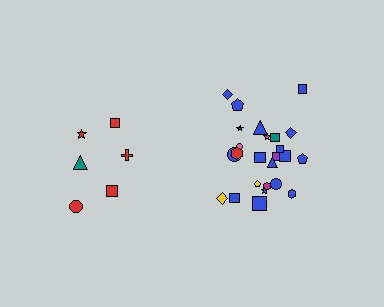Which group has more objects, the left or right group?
The right group.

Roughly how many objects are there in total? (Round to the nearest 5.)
Roughly 30 objects in total.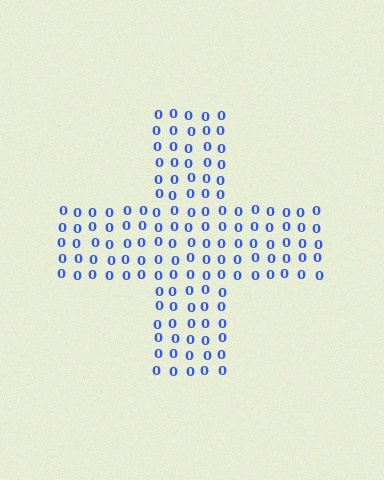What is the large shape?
The large shape is a cross.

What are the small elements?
The small elements are digit 0's.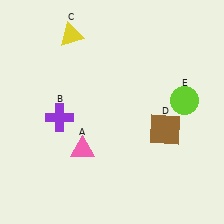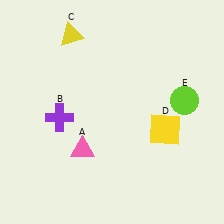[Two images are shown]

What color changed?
The square (D) changed from brown in Image 1 to yellow in Image 2.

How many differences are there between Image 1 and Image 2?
There is 1 difference between the two images.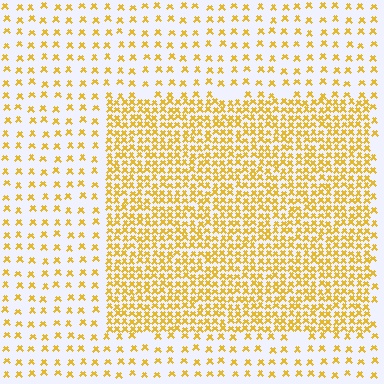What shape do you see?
I see a rectangle.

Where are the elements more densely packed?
The elements are more densely packed inside the rectangle boundary.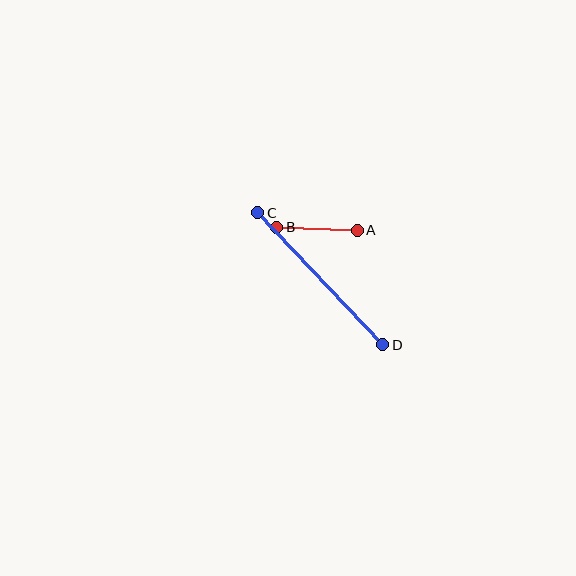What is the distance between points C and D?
The distance is approximately 182 pixels.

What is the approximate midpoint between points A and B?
The midpoint is at approximately (317, 229) pixels.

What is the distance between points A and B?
The distance is approximately 81 pixels.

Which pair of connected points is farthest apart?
Points C and D are farthest apart.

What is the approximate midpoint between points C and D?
The midpoint is at approximately (320, 279) pixels.